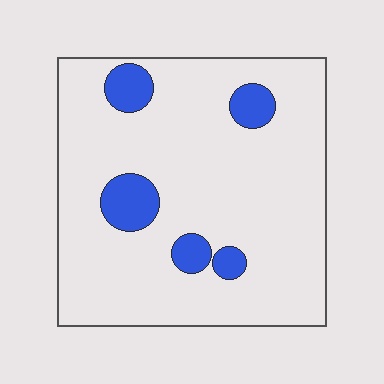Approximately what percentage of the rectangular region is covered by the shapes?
Approximately 10%.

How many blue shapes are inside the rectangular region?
5.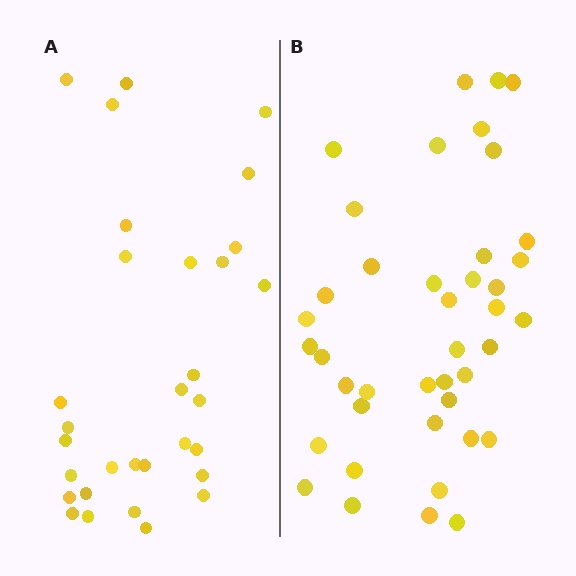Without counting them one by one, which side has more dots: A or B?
Region B (the right region) has more dots.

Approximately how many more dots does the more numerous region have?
Region B has roughly 10 or so more dots than region A.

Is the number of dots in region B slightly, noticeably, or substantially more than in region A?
Region B has noticeably more, but not dramatically so. The ratio is roughly 1.3 to 1.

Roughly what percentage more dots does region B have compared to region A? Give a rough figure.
About 30% more.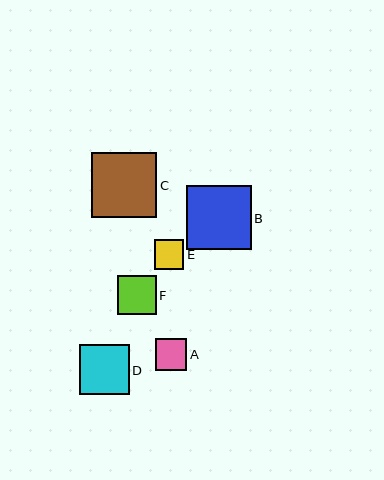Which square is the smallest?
Square E is the smallest with a size of approximately 30 pixels.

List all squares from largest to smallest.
From largest to smallest: C, B, D, F, A, E.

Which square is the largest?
Square C is the largest with a size of approximately 65 pixels.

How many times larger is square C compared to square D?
Square C is approximately 1.3 times the size of square D.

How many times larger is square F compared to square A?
Square F is approximately 1.2 times the size of square A.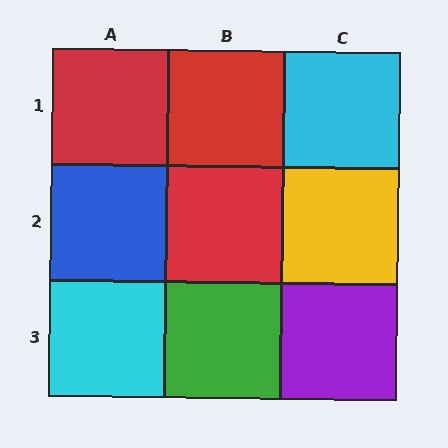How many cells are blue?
1 cell is blue.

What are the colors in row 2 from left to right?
Blue, red, yellow.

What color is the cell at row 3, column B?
Green.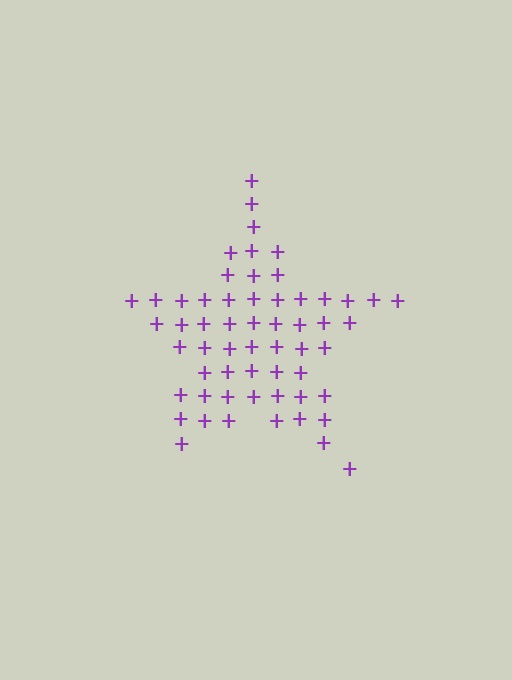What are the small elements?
The small elements are plus signs.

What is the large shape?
The large shape is a star.